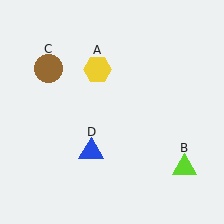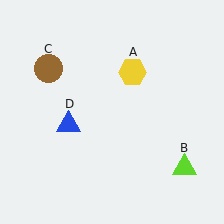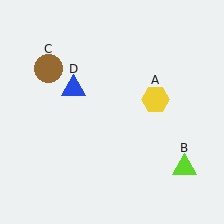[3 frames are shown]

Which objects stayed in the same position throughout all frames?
Lime triangle (object B) and brown circle (object C) remained stationary.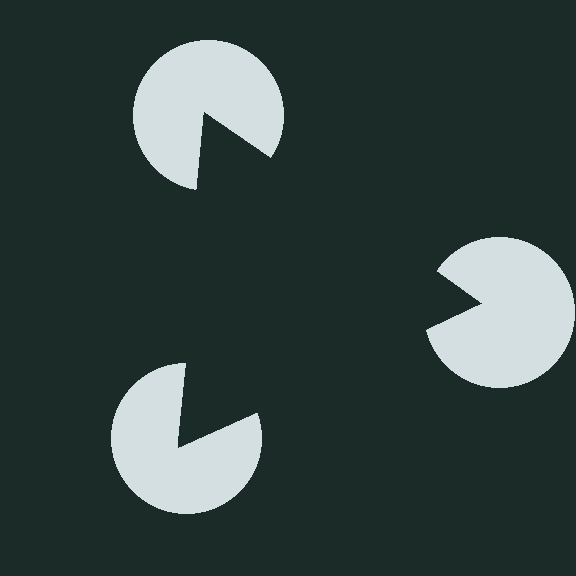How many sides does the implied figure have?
3 sides.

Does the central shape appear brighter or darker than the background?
It typically appears slightly darker than the background, even though no actual brightness change is drawn.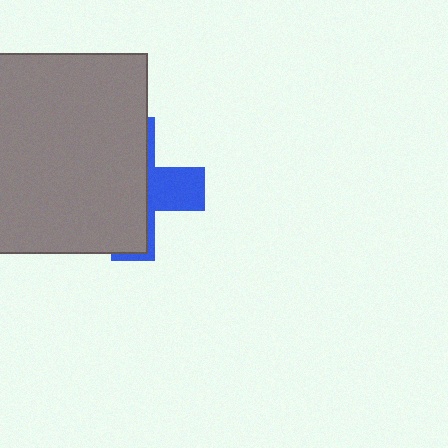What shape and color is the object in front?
The object in front is a gray square.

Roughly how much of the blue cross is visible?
A small part of it is visible (roughly 34%).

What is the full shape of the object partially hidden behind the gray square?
The partially hidden object is a blue cross.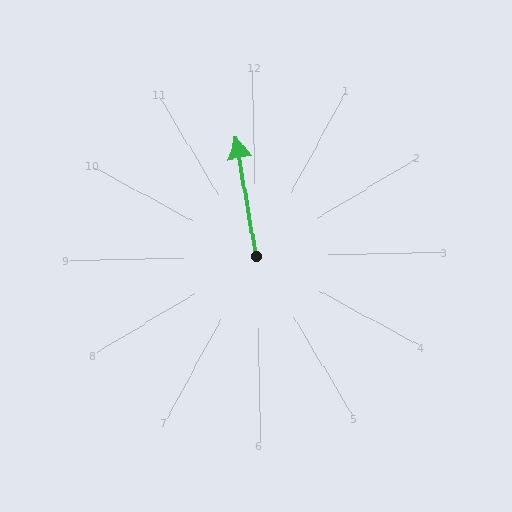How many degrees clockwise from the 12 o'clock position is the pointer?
Approximately 352 degrees.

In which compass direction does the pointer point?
North.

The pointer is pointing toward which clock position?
Roughly 12 o'clock.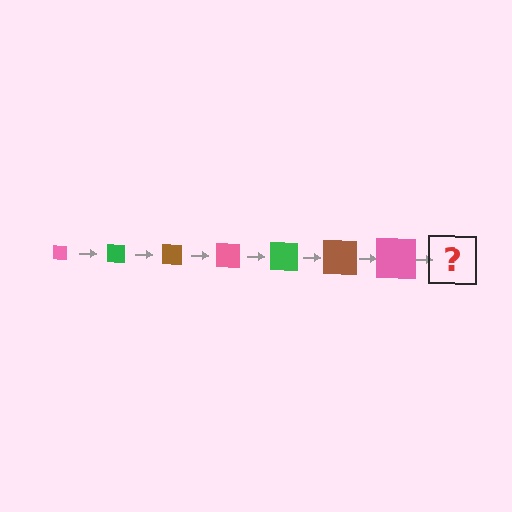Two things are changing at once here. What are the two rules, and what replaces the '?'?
The two rules are that the square grows larger each step and the color cycles through pink, green, and brown. The '?' should be a green square, larger than the previous one.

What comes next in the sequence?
The next element should be a green square, larger than the previous one.